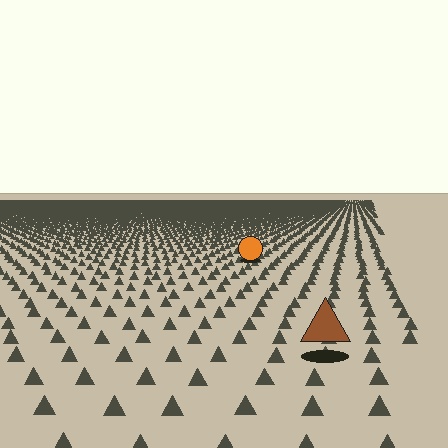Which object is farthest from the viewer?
The orange circle is farthest from the viewer. It appears smaller and the ground texture around it is denser.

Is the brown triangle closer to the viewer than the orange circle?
Yes. The brown triangle is closer — you can tell from the texture gradient: the ground texture is coarser near it.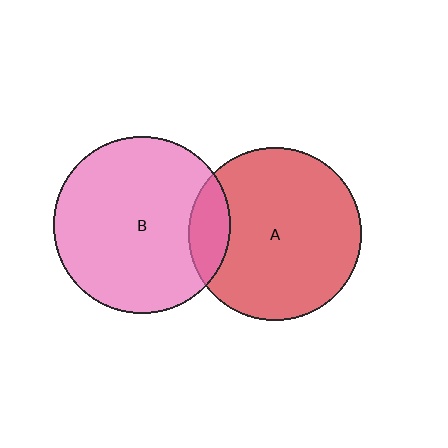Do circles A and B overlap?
Yes.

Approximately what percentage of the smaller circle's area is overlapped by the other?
Approximately 15%.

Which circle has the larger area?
Circle B (pink).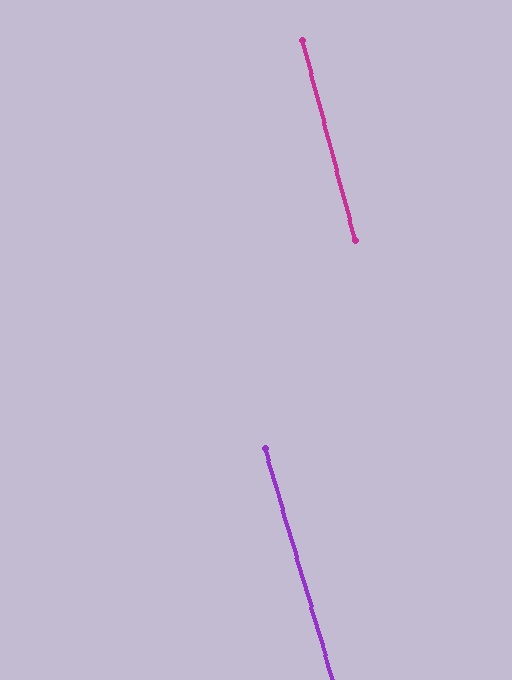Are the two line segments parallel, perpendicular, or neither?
Parallel — their directions differ by only 1.7°.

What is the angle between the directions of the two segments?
Approximately 2 degrees.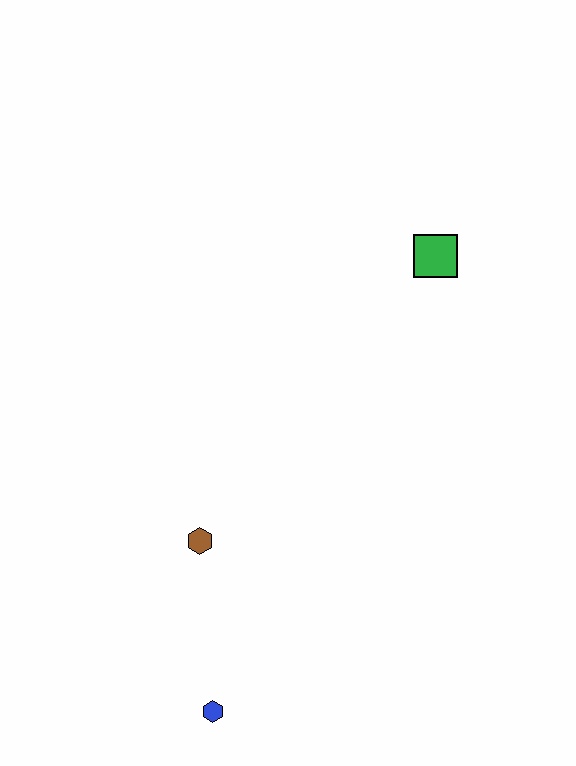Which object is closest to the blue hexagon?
The brown hexagon is closest to the blue hexagon.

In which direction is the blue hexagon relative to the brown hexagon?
The blue hexagon is below the brown hexagon.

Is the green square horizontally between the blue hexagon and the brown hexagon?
No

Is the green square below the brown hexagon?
No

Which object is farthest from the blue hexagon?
The green square is farthest from the blue hexagon.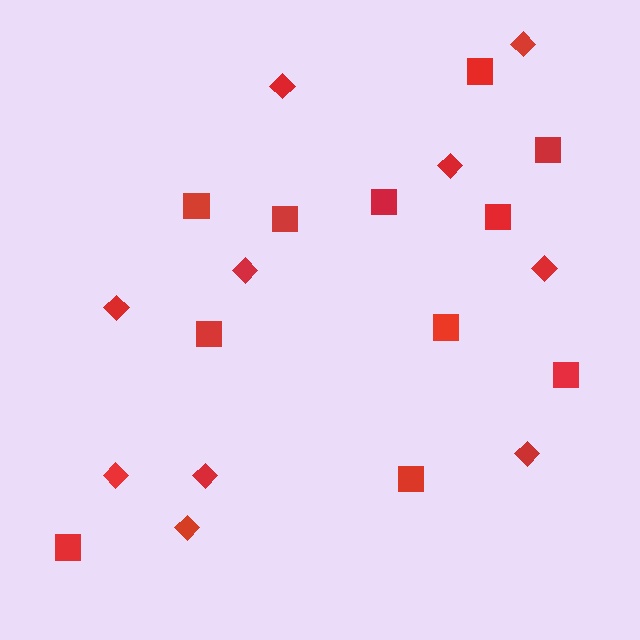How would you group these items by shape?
There are 2 groups: one group of squares (11) and one group of diamonds (10).